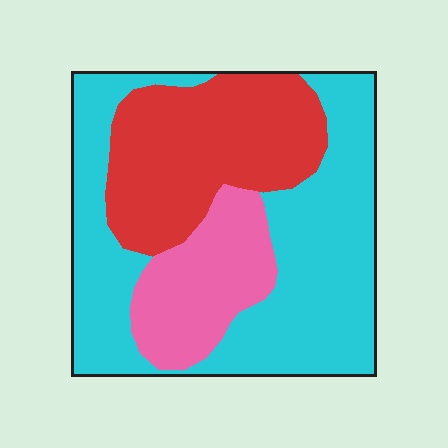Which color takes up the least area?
Pink, at roughly 20%.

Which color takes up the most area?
Cyan, at roughly 50%.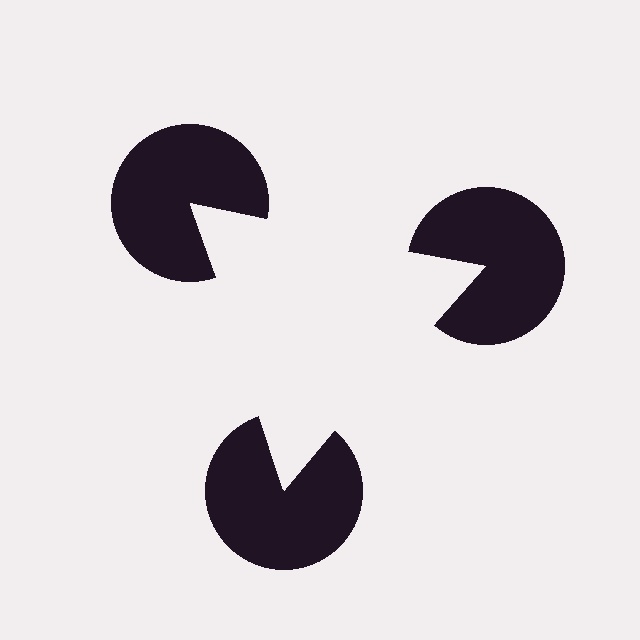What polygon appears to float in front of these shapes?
An illusory triangle — its edges are inferred from the aligned wedge cuts in the pac-man discs, not physically drawn.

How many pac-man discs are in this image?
There are 3 — one at each vertex of the illusory triangle.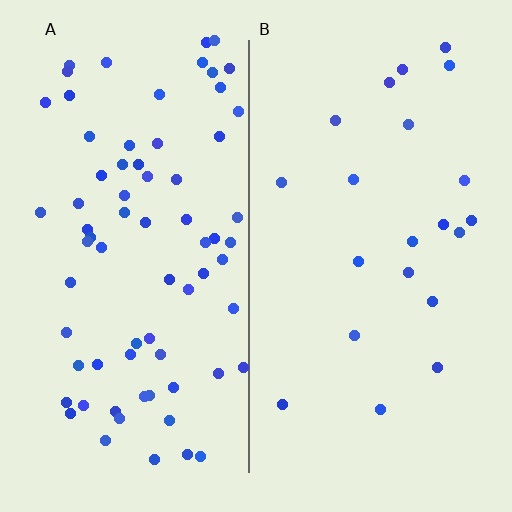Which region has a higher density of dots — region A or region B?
A (the left).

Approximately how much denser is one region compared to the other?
Approximately 3.4× — region A over region B.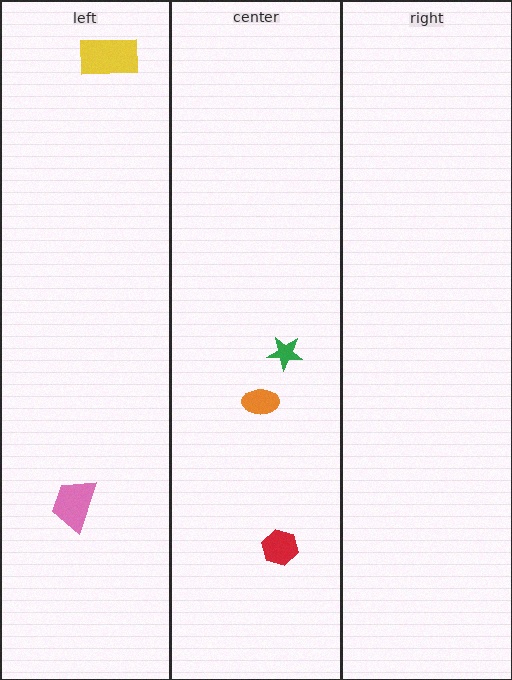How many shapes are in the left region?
2.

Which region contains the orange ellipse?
The center region.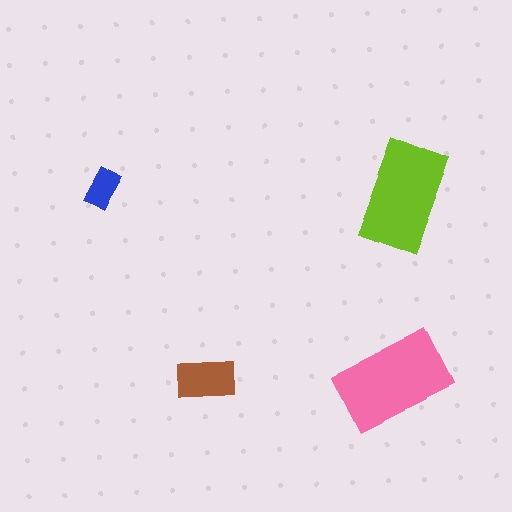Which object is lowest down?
The pink rectangle is bottommost.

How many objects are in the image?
There are 4 objects in the image.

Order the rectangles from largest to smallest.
the pink one, the lime one, the brown one, the blue one.